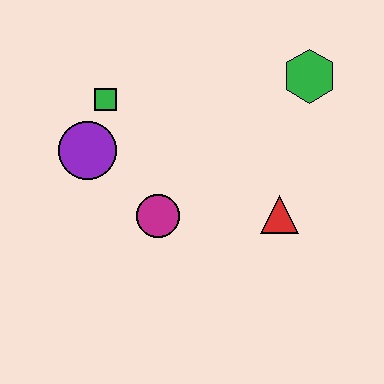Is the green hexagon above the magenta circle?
Yes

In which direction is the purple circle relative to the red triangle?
The purple circle is to the left of the red triangle.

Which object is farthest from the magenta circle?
The green hexagon is farthest from the magenta circle.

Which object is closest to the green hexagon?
The red triangle is closest to the green hexagon.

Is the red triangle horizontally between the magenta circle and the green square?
No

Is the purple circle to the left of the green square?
Yes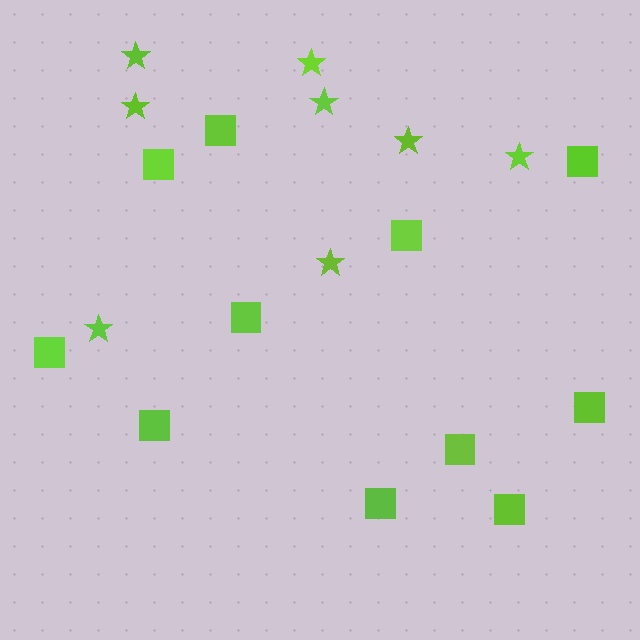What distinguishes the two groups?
There are 2 groups: one group of squares (11) and one group of stars (8).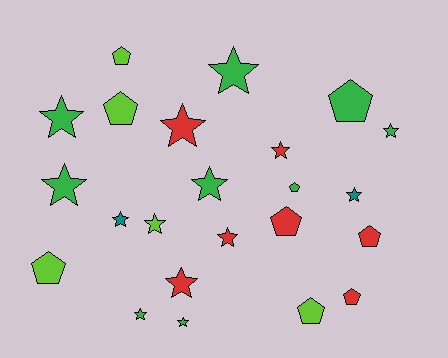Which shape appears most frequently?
Star, with 14 objects.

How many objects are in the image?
There are 23 objects.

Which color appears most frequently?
Green, with 9 objects.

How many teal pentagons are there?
There are no teal pentagons.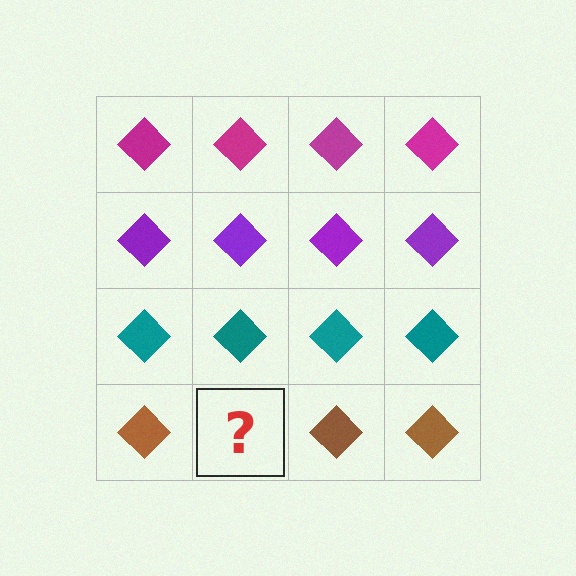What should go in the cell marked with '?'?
The missing cell should contain a brown diamond.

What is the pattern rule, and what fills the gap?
The rule is that each row has a consistent color. The gap should be filled with a brown diamond.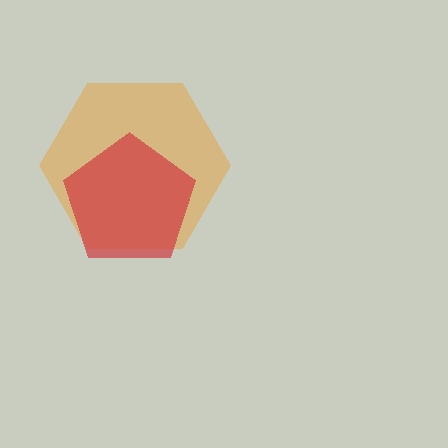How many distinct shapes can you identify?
There are 2 distinct shapes: an orange hexagon, a red pentagon.